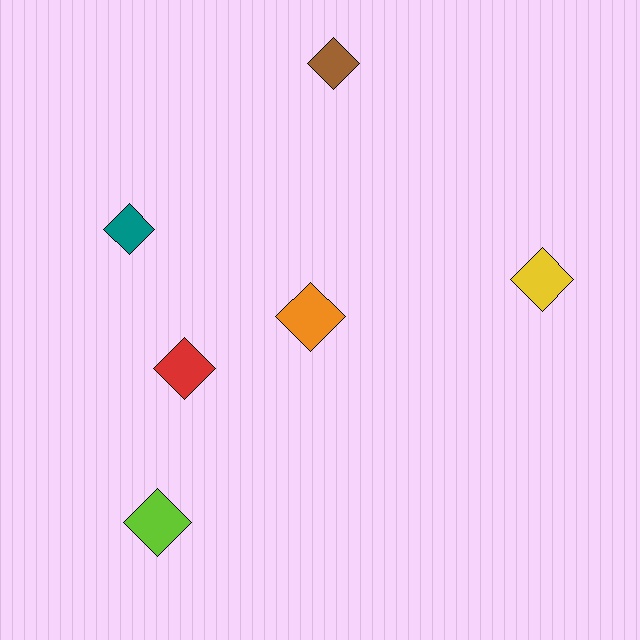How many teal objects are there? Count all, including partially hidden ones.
There is 1 teal object.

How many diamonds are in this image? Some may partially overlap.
There are 6 diamonds.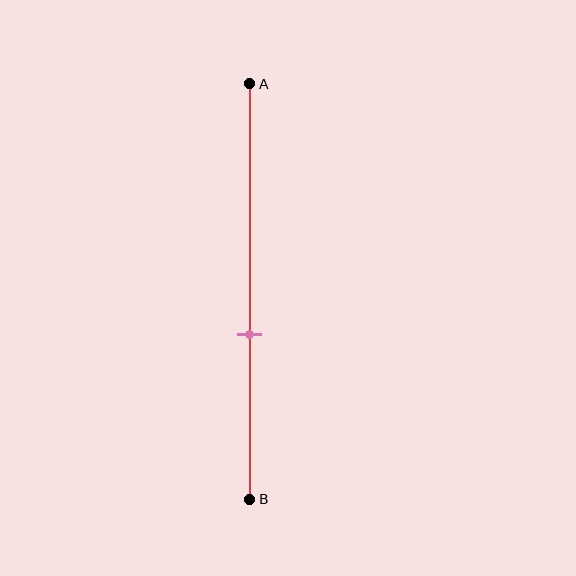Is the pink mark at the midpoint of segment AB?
No, the mark is at about 60% from A, not at the 50% midpoint.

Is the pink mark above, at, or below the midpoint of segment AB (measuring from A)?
The pink mark is below the midpoint of segment AB.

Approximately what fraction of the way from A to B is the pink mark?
The pink mark is approximately 60% of the way from A to B.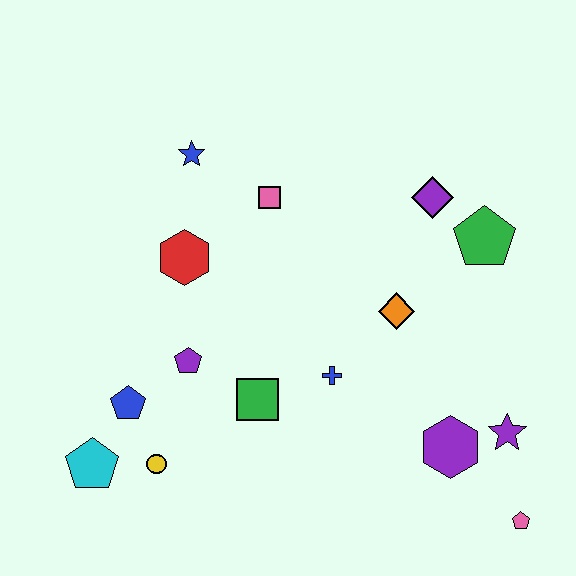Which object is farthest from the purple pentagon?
The pink pentagon is farthest from the purple pentagon.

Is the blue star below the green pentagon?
No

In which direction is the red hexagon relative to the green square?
The red hexagon is above the green square.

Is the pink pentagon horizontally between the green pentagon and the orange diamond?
No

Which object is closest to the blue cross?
The green square is closest to the blue cross.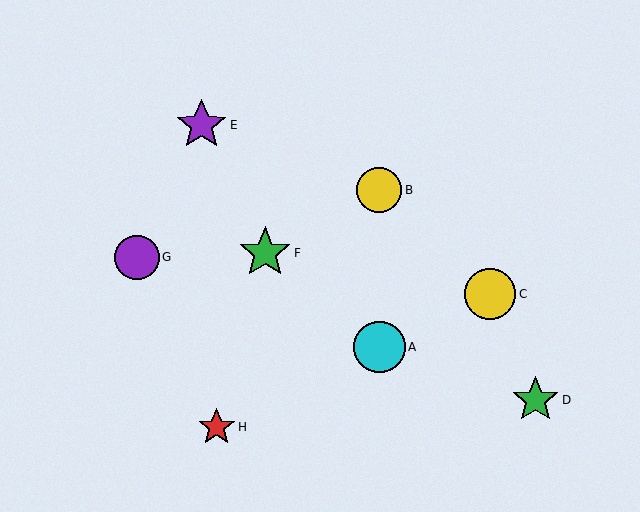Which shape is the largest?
The green star (labeled F) is the largest.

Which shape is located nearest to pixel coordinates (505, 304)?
The yellow circle (labeled C) at (490, 294) is nearest to that location.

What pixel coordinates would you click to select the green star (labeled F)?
Click at (265, 253) to select the green star F.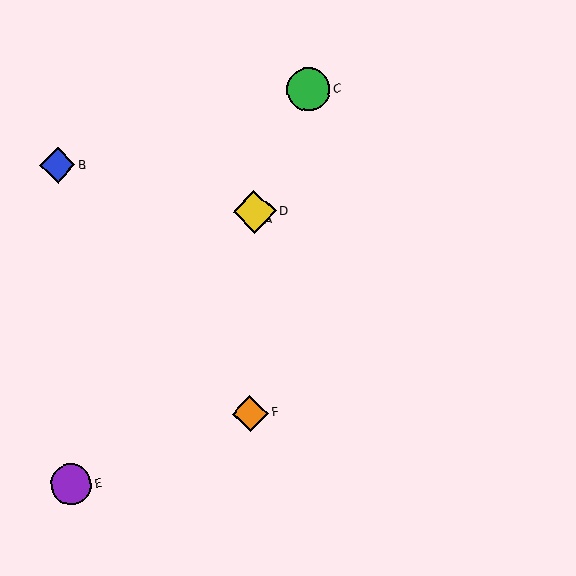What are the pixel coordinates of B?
Object B is at (58, 165).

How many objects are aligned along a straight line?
3 objects (A, C, D) are aligned along a straight line.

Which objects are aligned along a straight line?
Objects A, C, D are aligned along a straight line.